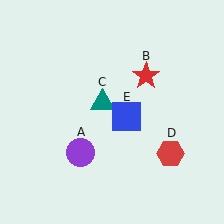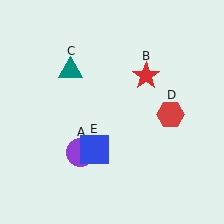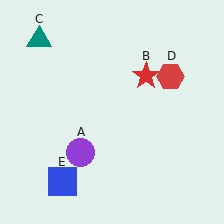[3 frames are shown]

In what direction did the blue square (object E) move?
The blue square (object E) moved down and to the left.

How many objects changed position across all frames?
3 objects changed position: teal triangle (object C), red hexagon (object D), blue square (object E).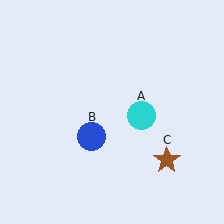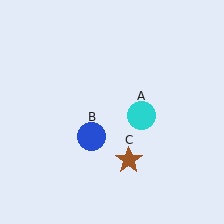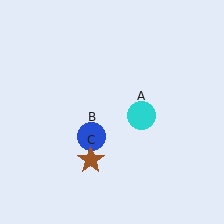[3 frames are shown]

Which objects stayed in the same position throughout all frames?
Cyan circle (object A) and blue circle (object B) remained stationary.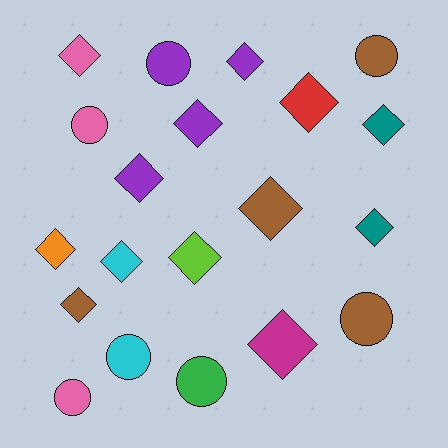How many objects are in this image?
There are 20 objects.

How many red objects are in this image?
There is 1 red object.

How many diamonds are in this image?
There are 13 diamonds.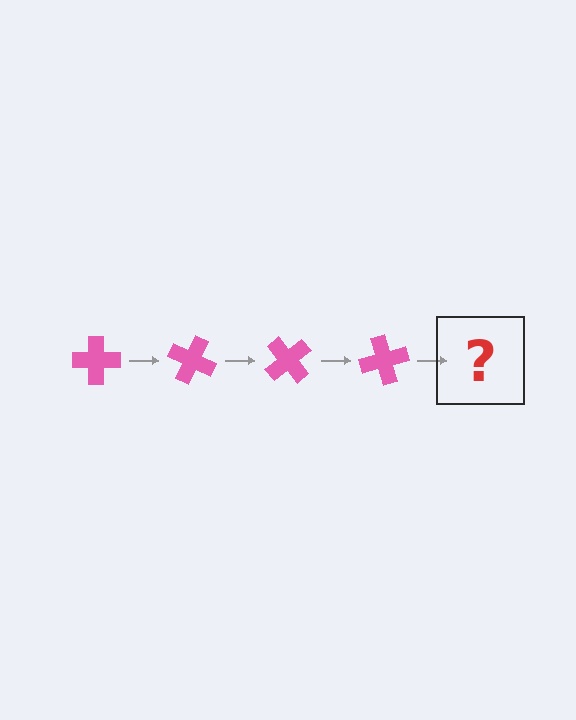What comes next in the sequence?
The next element should be a pink cross rotated 100 degrees.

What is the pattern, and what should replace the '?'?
The pattern is that the cross rotates 25 degrees each step. The '?' should be a pink cross rotated 100 degrees.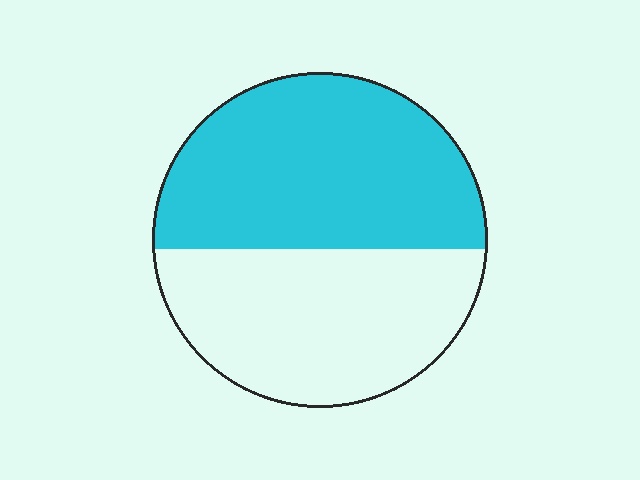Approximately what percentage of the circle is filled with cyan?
Approximately 55%.